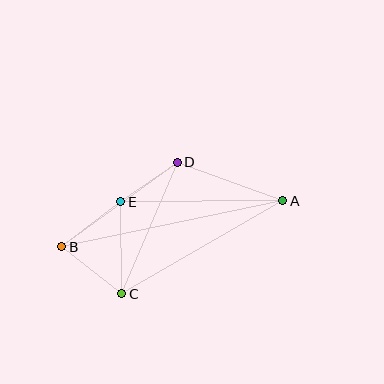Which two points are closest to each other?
Points D and E are closest to each other.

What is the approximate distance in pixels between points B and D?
The distance between B and D is approximately 143 pixels.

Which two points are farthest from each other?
Points A and B are farthest from each other.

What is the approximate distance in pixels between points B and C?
The distance between B and C is approximately 76 pixels.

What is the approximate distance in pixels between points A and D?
The distance between A and D is approximately 112 pixels.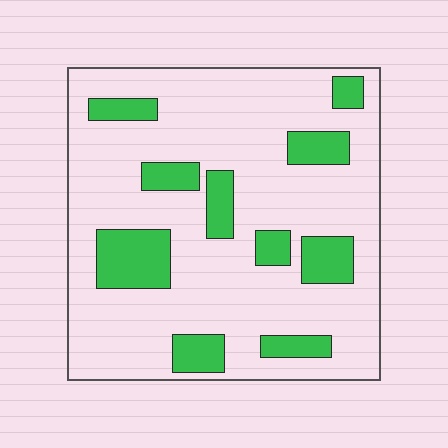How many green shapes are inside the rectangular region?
10.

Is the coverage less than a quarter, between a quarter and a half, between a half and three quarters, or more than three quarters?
Less than a quarter.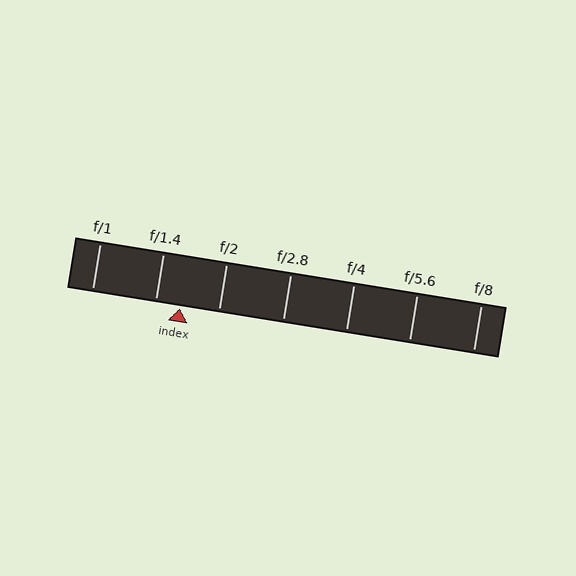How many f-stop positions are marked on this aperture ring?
There are 7 f-stop positions marked.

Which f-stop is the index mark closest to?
The index mark is closest to f/1.4.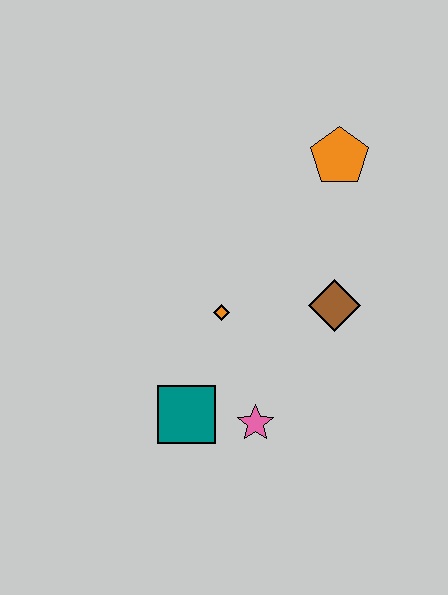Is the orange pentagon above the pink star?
Yes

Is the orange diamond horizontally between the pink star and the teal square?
Yes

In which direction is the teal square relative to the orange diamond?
The teal square is below the orange diamond.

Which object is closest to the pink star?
The teal square is closest to the pink star.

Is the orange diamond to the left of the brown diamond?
Yes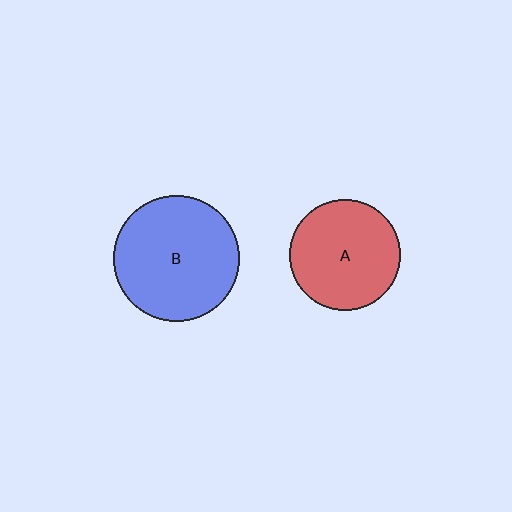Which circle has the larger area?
Circle B (blue).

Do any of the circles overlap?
No, none of the circles overlap.